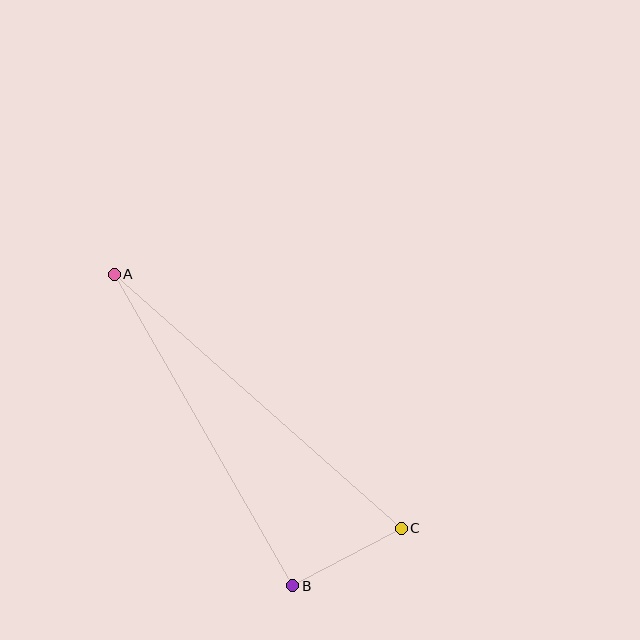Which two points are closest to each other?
Points B and C are closest to each other.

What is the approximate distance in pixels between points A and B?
The distance between A and B is approximately 359 pixels.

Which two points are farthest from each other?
Points A and C are farthest from each other.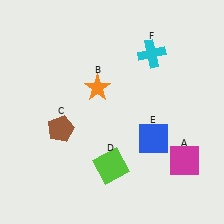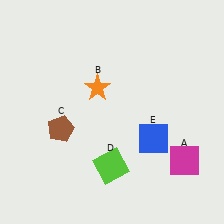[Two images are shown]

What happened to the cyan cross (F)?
The cyan cross (F) was removed in Image 2. It was in the top-right area of Image 1.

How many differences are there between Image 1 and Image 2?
There is 1 difference between the two images.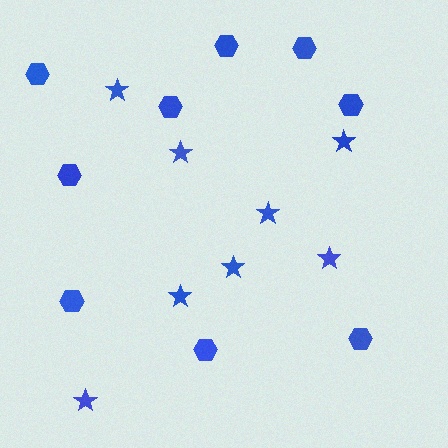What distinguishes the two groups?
There are 2 groups: one group of stars (8) and one group of hexagons (9).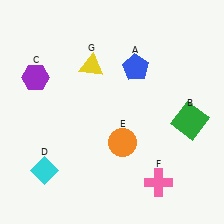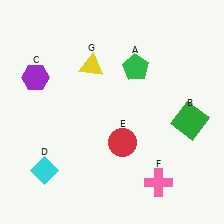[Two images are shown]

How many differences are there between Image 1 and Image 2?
There are 2 differences between the two images.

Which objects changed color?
A changed from blue to green. E changed from orange to red.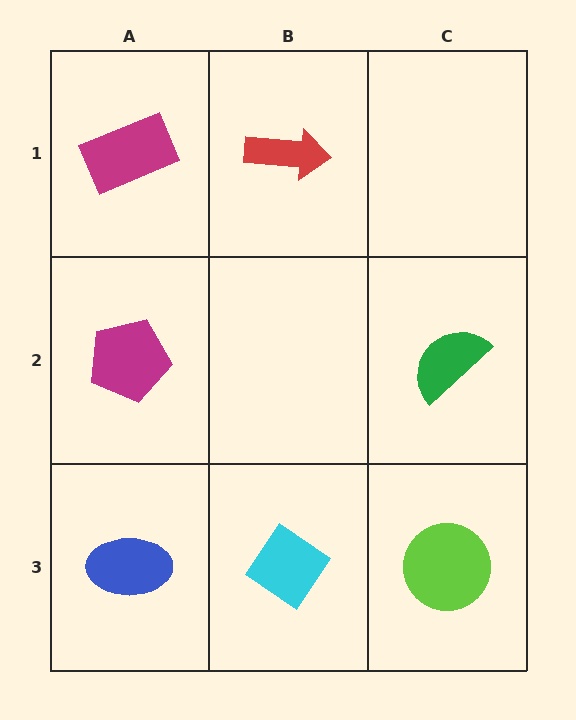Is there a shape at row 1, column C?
No, that cell is empty.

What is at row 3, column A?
A blue ellipse.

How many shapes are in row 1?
2 shapes.